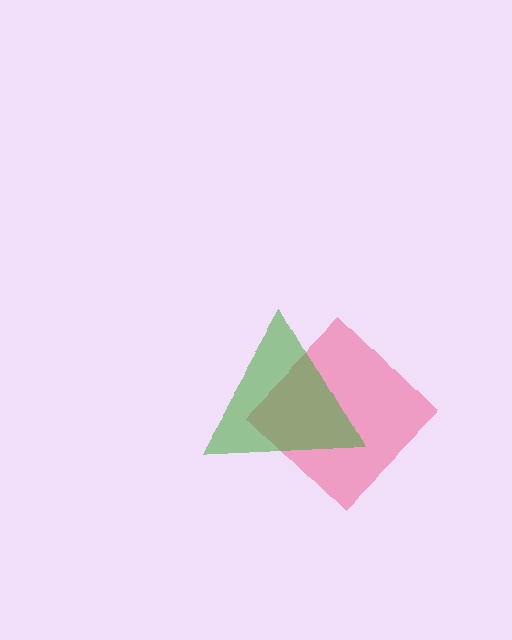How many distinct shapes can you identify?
There are 2 distinct shapes: a pink diamond, a green triangle.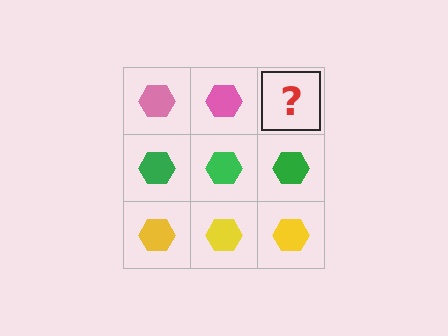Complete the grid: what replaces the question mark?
The question mark should be replaced with a pink hexagon.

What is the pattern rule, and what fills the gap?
The rule is that each row has a consistent color. The gap should be filled with a pink hexagon.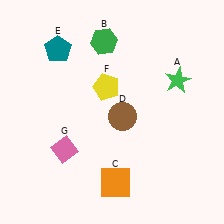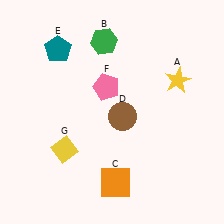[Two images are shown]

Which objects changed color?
A changed from green to yellow. F changed from yellow to pink. G changed from pink to yellow.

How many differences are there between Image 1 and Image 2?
There are 3 differences between the two images.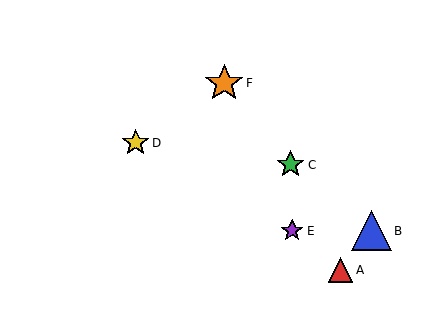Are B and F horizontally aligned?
No, B is at y≈231 and F is at y≈83.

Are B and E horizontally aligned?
Yes, both are at y≈231.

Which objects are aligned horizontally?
Objects B, E are aligned horizontally.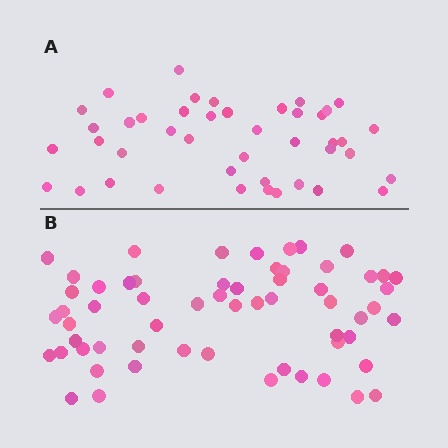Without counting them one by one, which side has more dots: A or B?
Region B (the bottom region) has more dots.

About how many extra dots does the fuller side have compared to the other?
Region B has approximately 15 more dots than region A.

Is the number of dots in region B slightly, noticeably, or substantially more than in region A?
Region B has noticeably more, but not dramatically so. The ratio is roughly 1.4 to 1.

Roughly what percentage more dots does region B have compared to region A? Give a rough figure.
About 40% more.